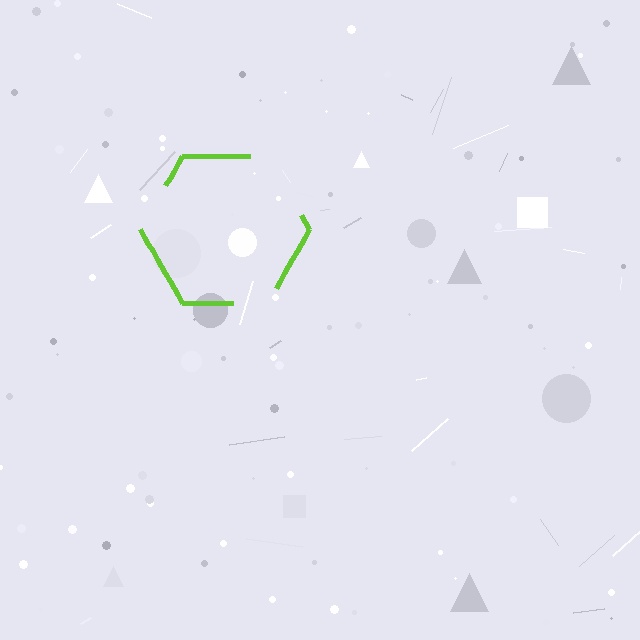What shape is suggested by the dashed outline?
The dashed outline suggests a hexagon.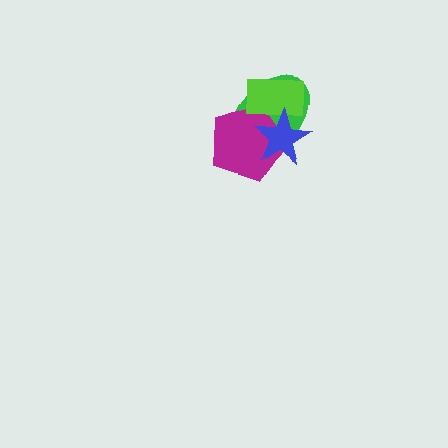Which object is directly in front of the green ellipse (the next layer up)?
The magenta pentagon is directly in front of the green ellipse.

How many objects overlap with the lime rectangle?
3 objects overlap with the lime rectangle.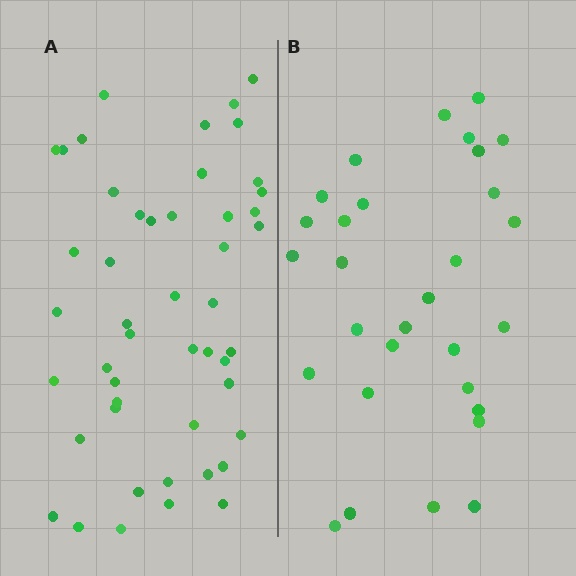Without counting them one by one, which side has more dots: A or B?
Region A (the left region) has more dots.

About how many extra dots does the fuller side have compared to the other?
Region A has approximately 20 more dots than region B.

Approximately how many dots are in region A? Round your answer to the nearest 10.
About 50 dots. (The exact count is 48, which rounds to 50.)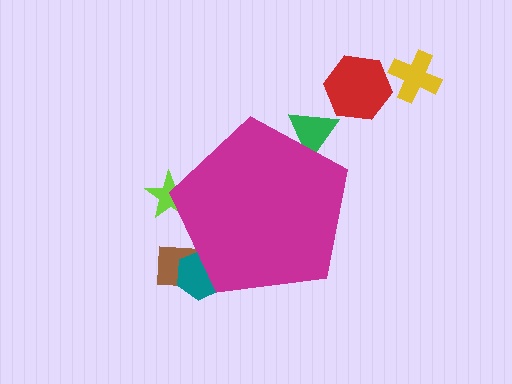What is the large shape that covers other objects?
A magenta pentagon.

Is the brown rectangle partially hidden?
Yes, the brown rectangle is partially hidden behind the magenta pentagon.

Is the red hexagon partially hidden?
No, the red hexagon is fully visible.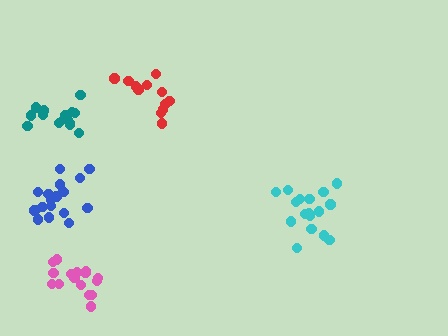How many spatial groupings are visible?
There are 5 spatial groupings.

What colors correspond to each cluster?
The clusters are colored: teal, pink, red, cyan, blue.